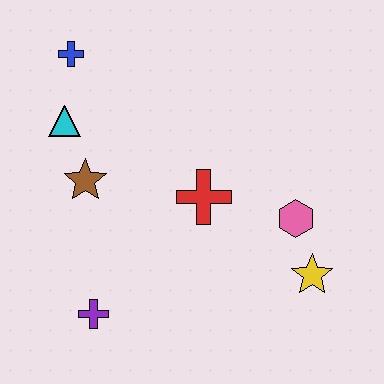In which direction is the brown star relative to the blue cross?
The brown star is below the blue cross.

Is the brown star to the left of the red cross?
Yes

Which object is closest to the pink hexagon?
The yellow star is closest to the pink hexagon.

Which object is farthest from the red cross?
The blue cross is farthest from the red cross.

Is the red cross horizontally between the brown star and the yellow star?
Yes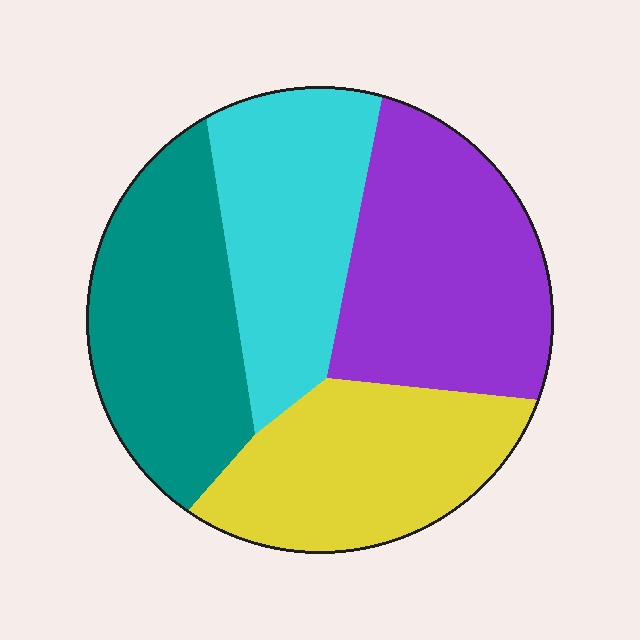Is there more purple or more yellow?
Purple.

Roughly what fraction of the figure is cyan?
Cyan takes up between a sixth and a third of the figure.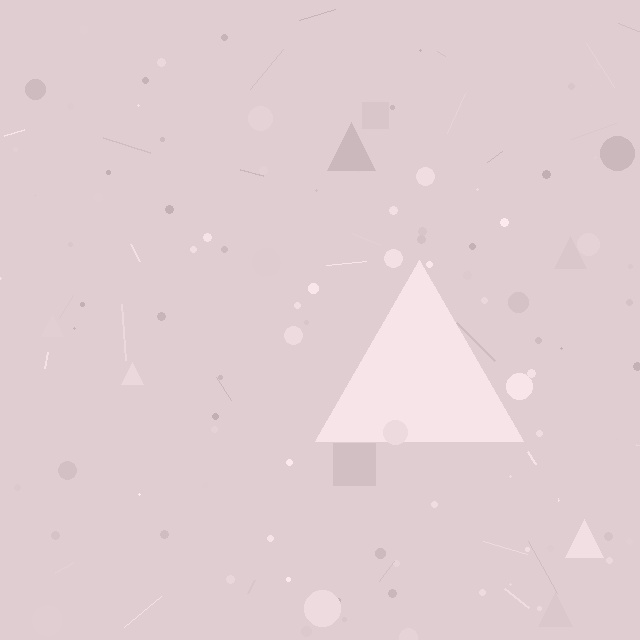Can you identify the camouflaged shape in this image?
The camouflaged shape is a triangle.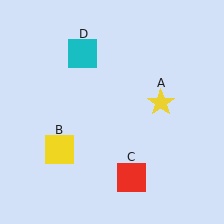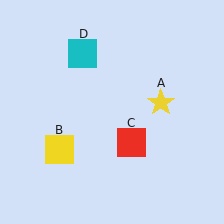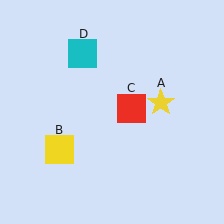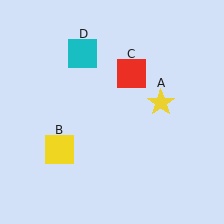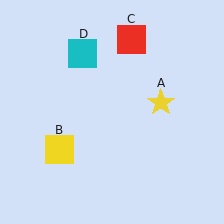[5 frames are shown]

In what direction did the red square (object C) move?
The red square (object C) moved up.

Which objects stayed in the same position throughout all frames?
Yellow star (object A) and yellow square (object B) and cyan square (object D) remained stationary.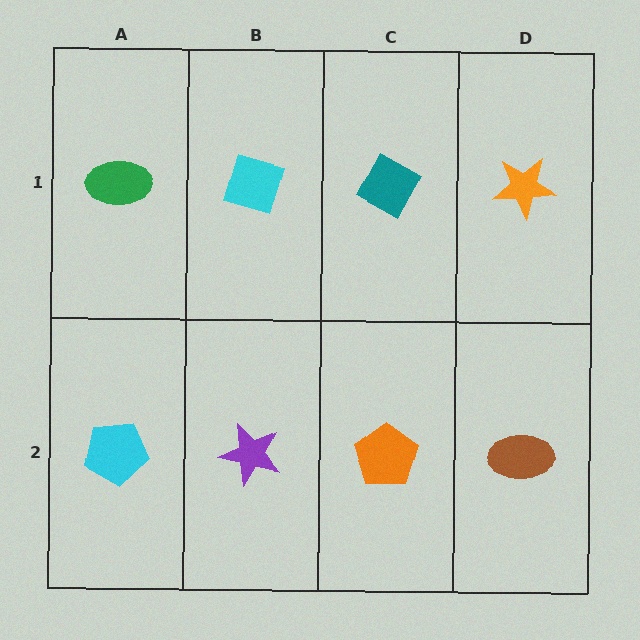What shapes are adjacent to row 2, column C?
A teal diamond (row 1, column C), a purple star (row 2, column B), a brown ellipse (row 2, column D).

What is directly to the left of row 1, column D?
A teal diamond.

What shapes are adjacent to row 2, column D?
An orange star (row 1, column D), an orange pentagon (row 2, column C).